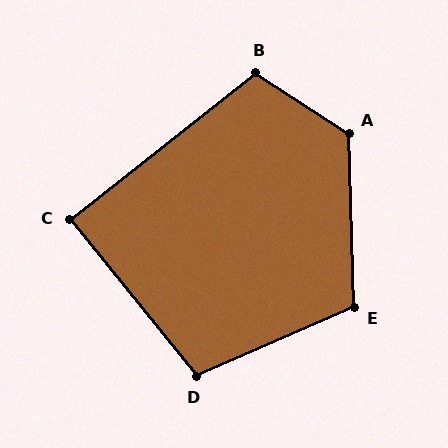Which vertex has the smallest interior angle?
C, at approximately 89 degrees.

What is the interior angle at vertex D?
Approximately 105 degrees (obtuse).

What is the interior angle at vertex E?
Approximately 112 degrees (obtuse).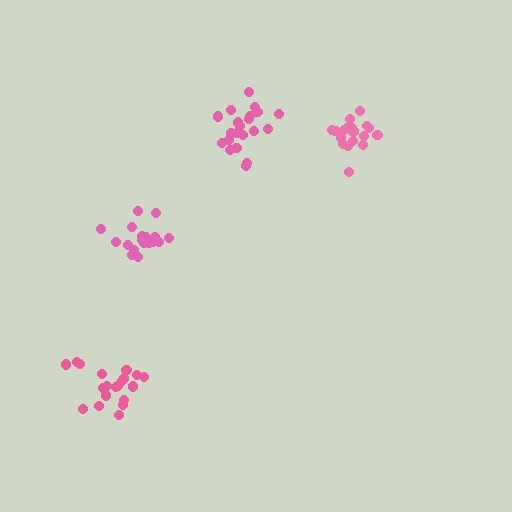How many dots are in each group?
Group 1: 20 dots, Group 2: 21 dots, Group 3: 18 dots, Group 4: 18 dots (77 total).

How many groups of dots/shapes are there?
There are 4 groups.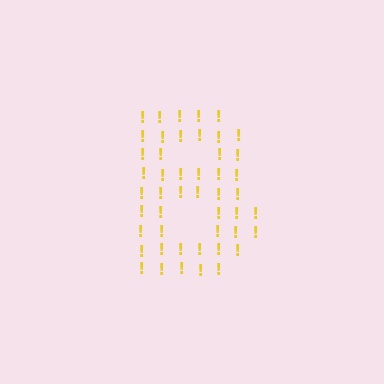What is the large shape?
The large shape is the letter B.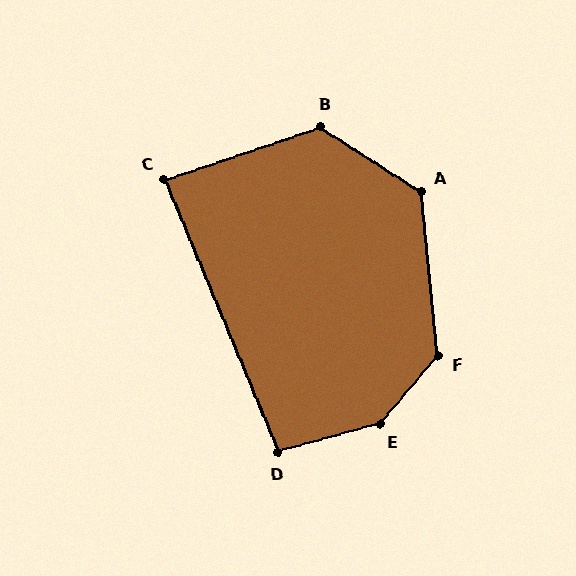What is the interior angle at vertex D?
Approximately 97 degrees (obtuse).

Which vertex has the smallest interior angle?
C, at approximately 86 degrees.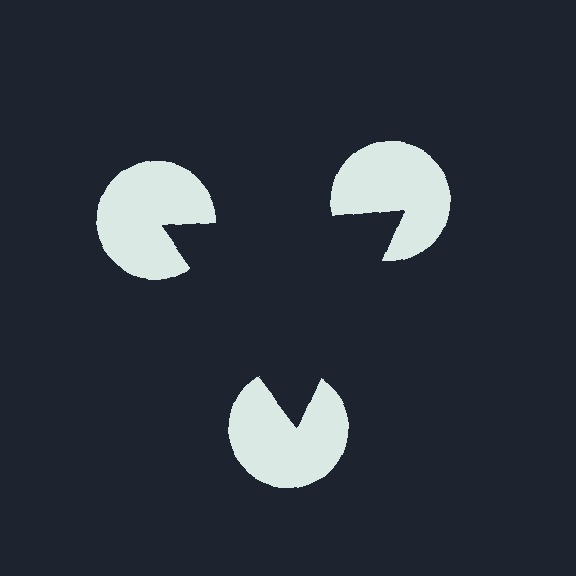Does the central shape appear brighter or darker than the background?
It typically appears slightly darker than the background, even though no actual brightness change is drawn.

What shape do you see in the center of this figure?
An illusory triangle — its edges are inferred from the aligned wedge cuts in the pac-man discs, not physically drawn.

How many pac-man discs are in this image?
There are 3 — one at each vertex of the illusory triangle.